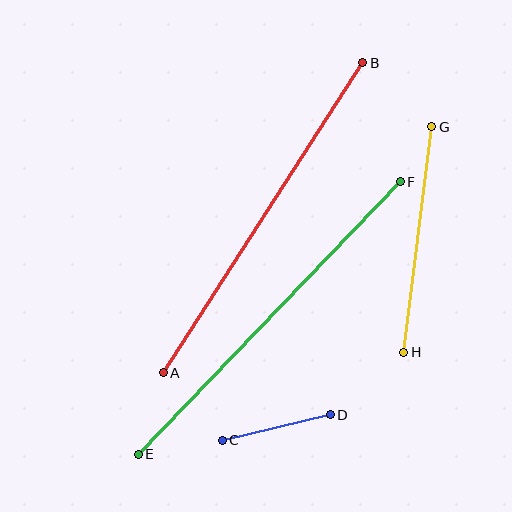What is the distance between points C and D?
The distance is approximately 111 pixels.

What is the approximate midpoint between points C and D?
The midpoint is at approximately (276, 428) pixels.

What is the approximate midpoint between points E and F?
The midpoint is at approximately (269, 318) pixels.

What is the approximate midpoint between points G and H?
The midpoint is at approximately (418, 239) pixels.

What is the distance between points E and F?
The distance is approximately 378 pixels.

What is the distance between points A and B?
The distance is approximately 369 pixels.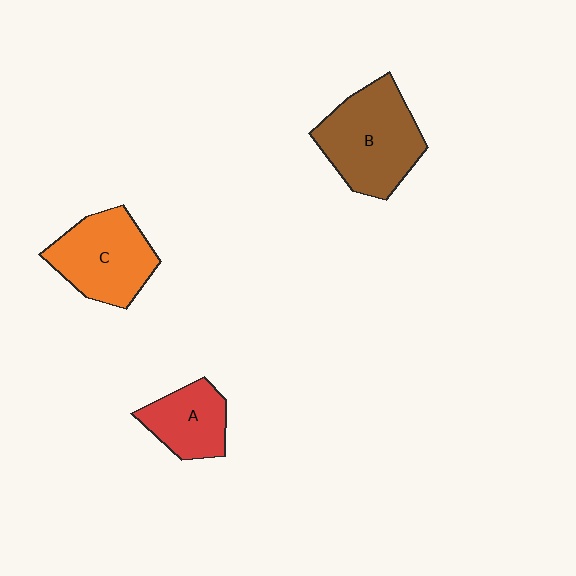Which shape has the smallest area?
Shape A (red).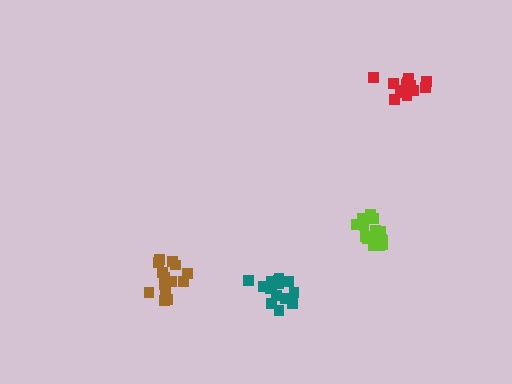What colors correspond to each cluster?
The clusters are colored: red, teal, lime, brown.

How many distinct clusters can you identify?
There are 4 distinct clusters.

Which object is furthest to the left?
The brown cluster is leftmost.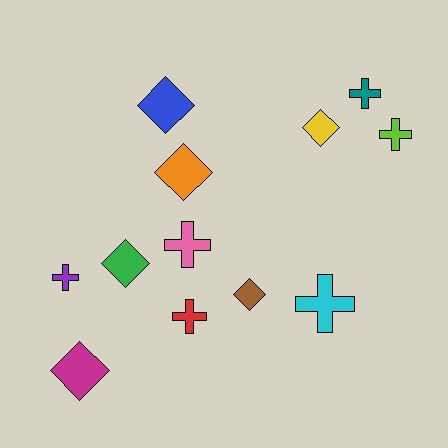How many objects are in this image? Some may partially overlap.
There are 12 objects.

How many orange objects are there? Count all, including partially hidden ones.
There is 1 orange object.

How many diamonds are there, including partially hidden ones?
There are 6 diamonds.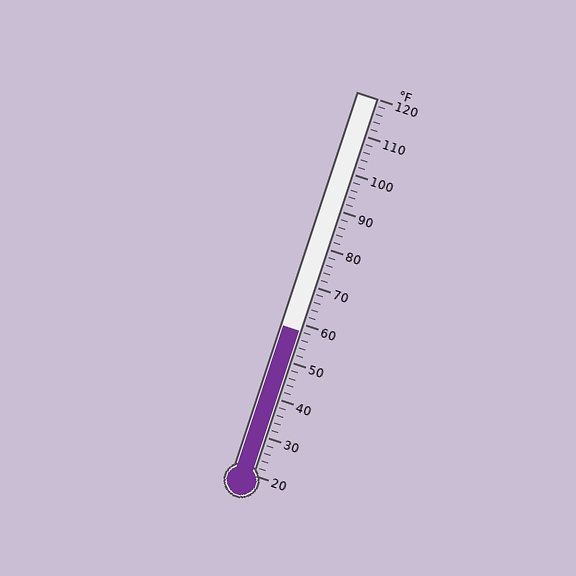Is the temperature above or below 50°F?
The temperature is above 50°F.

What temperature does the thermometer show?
The thermometer shows approximately 58°F.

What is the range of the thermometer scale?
The thermometer scale ranges from 20°F to 120°F.